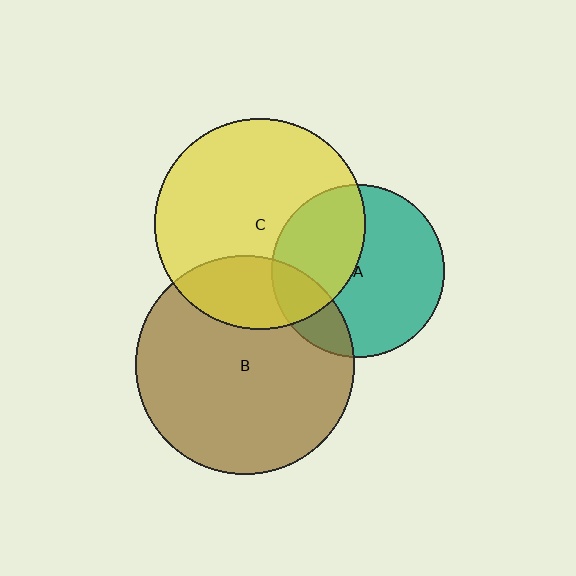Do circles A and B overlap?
Yes.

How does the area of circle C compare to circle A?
Approximately 1.5 times.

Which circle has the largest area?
Circle B (brown).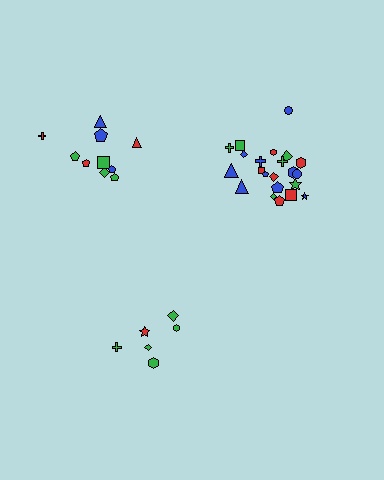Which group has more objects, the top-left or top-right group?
The top-right group.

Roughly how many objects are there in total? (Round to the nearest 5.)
Roughly 40 objects in total.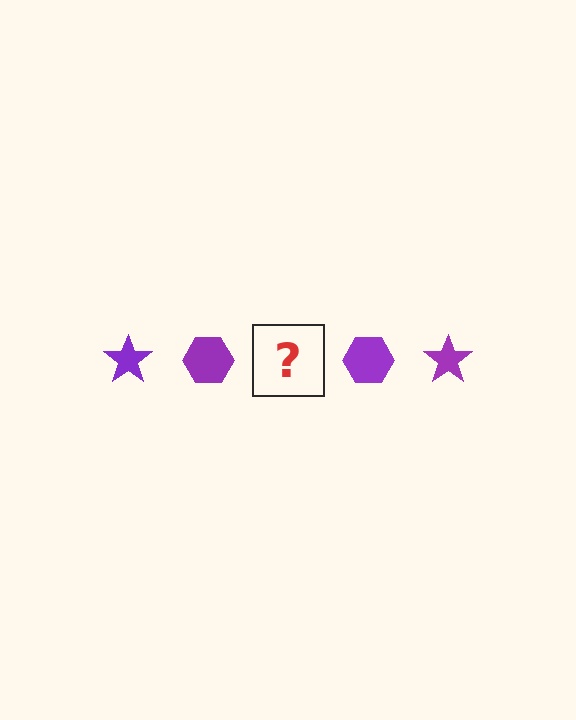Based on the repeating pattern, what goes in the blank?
The blank should be a purple star.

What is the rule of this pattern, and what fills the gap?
The rule is that the pattern cycles through star, hexagon shapes in purple. The gap should be filled with a purple star.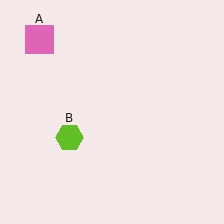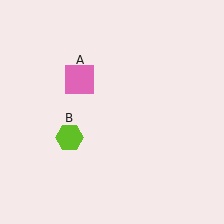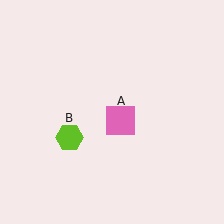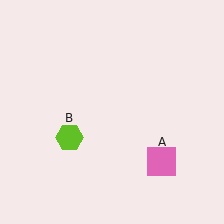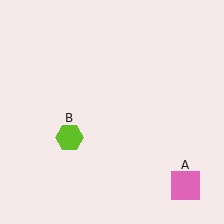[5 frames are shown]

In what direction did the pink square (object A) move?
The pink square (object A) moved down and to the right.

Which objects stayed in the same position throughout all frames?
Lime hexagon (object B) remained stationary.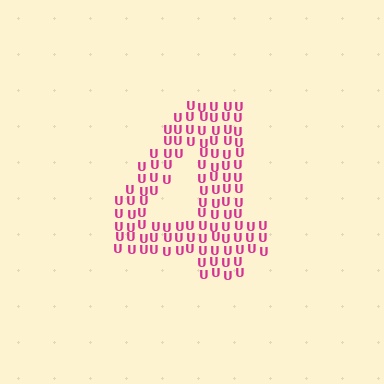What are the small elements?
The small elements are letter U's.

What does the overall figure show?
The overall figure shows the digit 4.